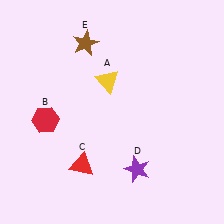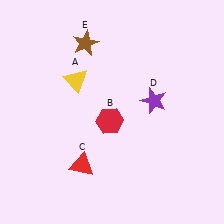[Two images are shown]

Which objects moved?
The objects that moved are: the yellow triangle (A), the red hexagon (B), the purple star (D).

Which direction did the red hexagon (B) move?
The red hexagon (B) moved right.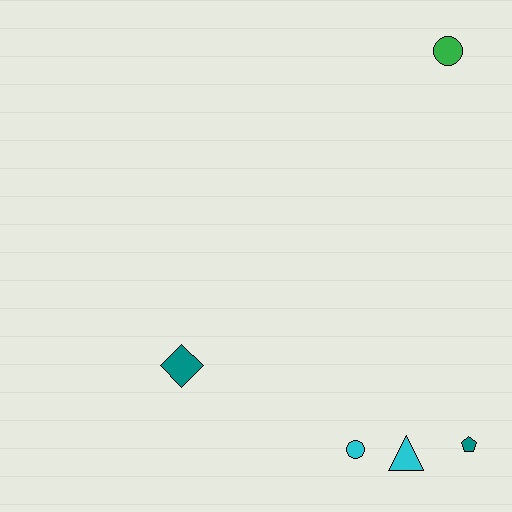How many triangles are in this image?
There is 1 triangle.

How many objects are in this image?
There are 5 objects.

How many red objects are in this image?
There are no red objects.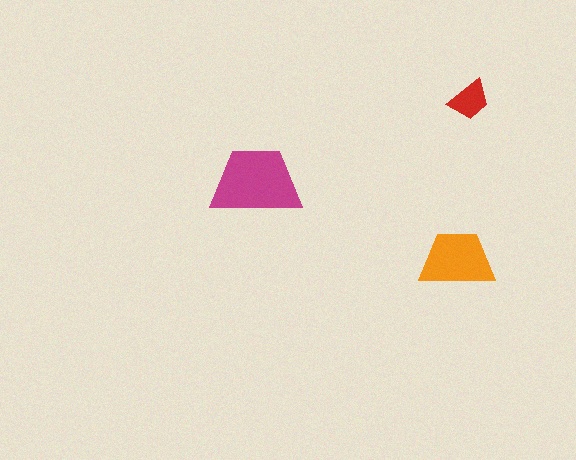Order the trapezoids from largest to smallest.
the magenta one, the orange one, the red one.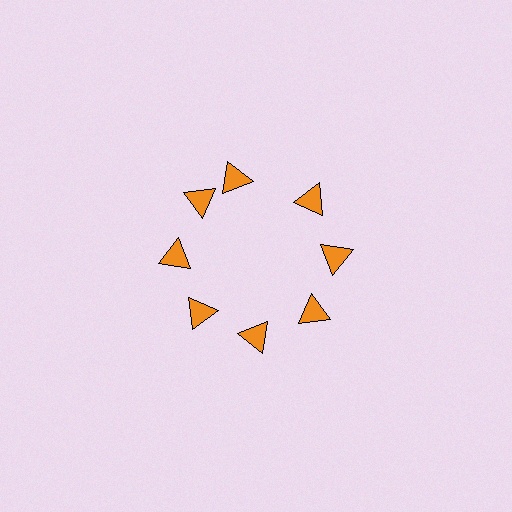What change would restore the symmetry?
The symmetry would be restored by rotating it back into even spacing with its neighbors so that all 8 triangles sit at equal angles and equal distance from the center.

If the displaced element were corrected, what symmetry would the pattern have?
It would have 8-fold rotational symmetry — the pattern would map onto itself every 45 degrees.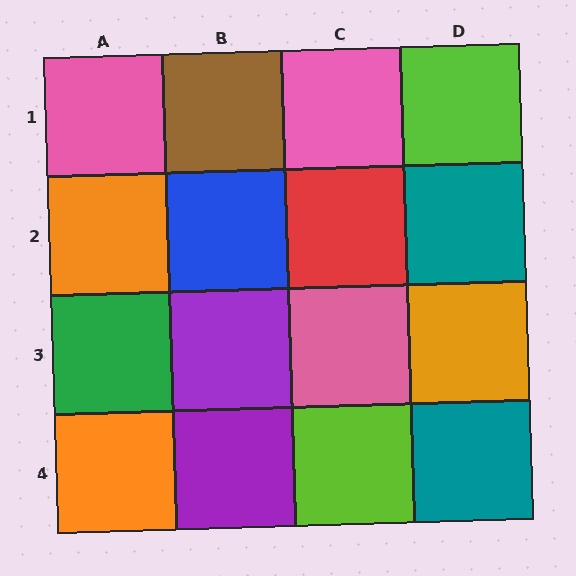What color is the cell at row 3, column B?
Purple.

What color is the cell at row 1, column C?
Pink.